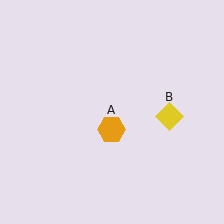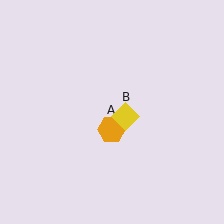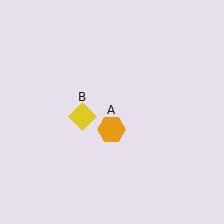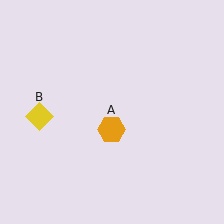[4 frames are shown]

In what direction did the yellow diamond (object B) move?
The yellow diamond (object B) moved left.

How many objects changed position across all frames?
1 object changed position: yellow diamond (object B).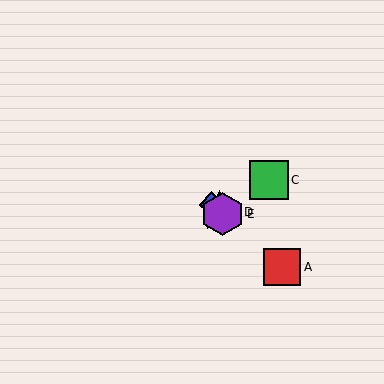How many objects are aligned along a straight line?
4 objects (A, B, D, E) are aligned along a straight line.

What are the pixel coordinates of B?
Object B is at (212, 204).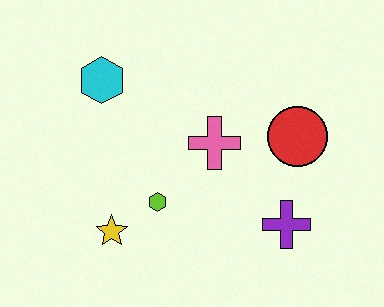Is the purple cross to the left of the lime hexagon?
No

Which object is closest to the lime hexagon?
The yellow star is closest to the lime hexagon.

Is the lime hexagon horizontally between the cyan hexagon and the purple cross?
Yes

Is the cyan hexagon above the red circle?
Yes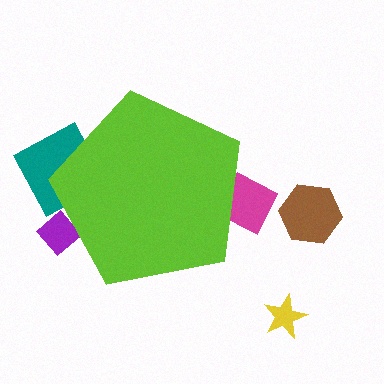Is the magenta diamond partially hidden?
Yes, the magenta diamond is partially hidden behind the lime pentagon.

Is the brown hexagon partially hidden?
No, the brown hexagon is fully visible.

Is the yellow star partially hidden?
No, the yellow star is fully visible.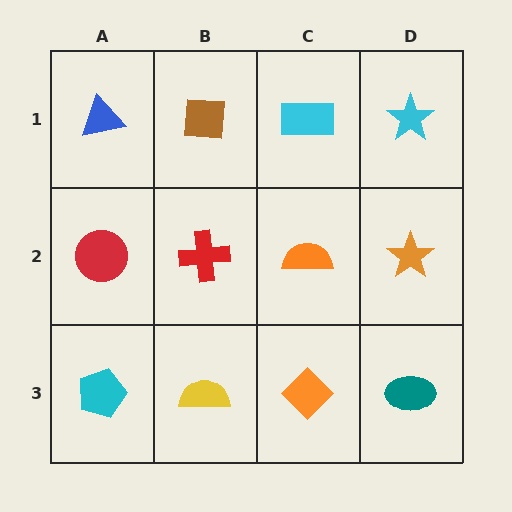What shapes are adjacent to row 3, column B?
A red cross (row 2, column B), a cyan pentagon (row 3, column A), an orange diamond (row 3, column C).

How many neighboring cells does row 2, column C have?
4.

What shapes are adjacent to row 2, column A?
A blue triangle (row 1, column A), a cyan pentagon (row 3, column A), a red cross (row 2, column B).